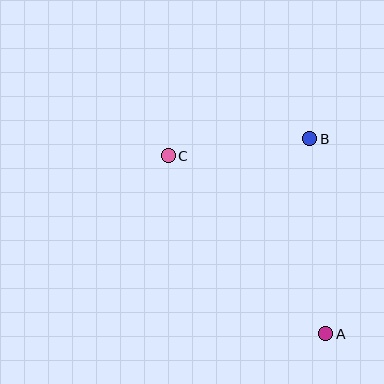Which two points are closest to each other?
Points B and C are closest to each other.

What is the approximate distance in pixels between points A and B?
The distance between A and B is approximately 196 pixels.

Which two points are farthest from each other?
Points A and C are farthest from each other.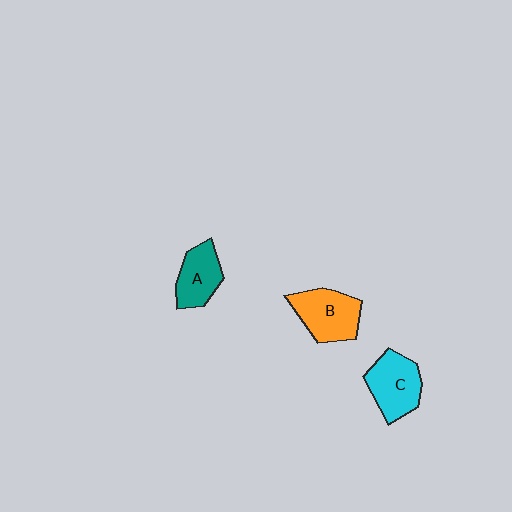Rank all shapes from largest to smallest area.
From largest to smallest: B (orange), C (cyan), A (teal).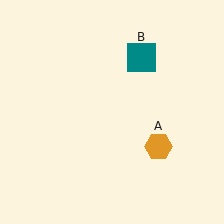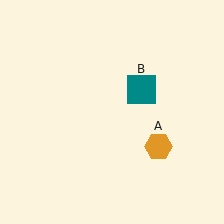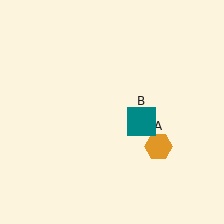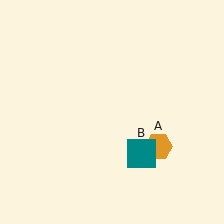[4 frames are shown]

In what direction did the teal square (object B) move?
The teal square (object B) moved down.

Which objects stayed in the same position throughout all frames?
Orange hexagon (object A) remained stationary.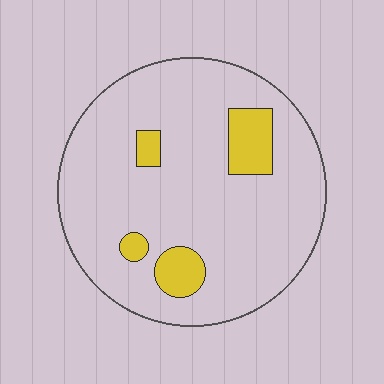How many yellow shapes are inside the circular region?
4.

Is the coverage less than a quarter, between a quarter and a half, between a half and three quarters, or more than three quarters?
Less than a quarter.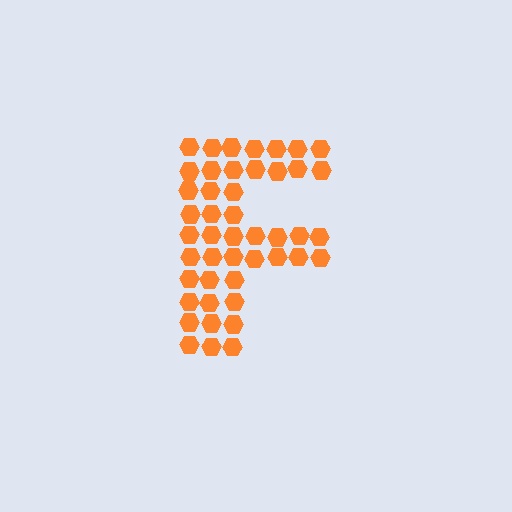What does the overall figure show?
The overall figure shows the letter F.